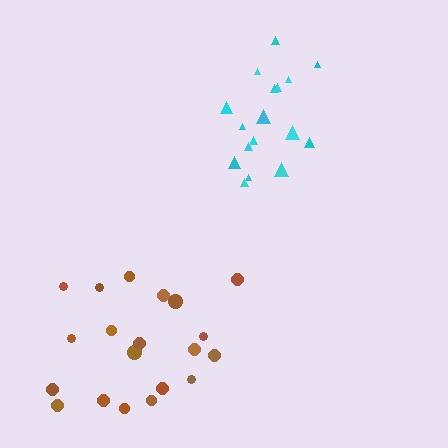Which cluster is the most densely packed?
Cyan.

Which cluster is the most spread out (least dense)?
Brown.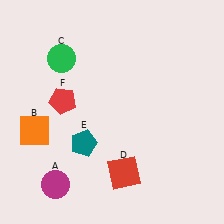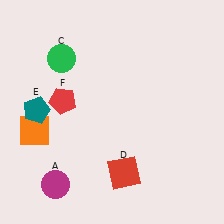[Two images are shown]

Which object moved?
The teal pentagon (E) moved left.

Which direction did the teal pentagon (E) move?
The teal pentagon (E) moved left.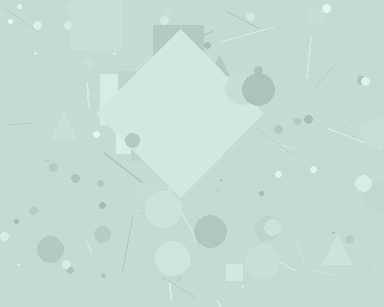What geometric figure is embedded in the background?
A diamond is embedded in the background.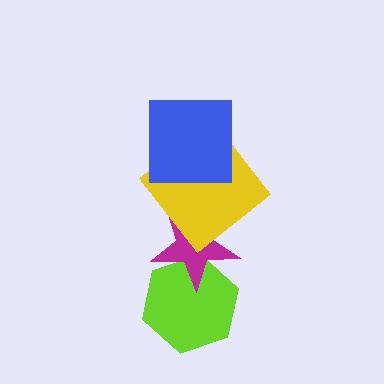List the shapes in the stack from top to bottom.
From top to bottom: the blue square, the yellow diamond, the magenta star, the lime hexagon.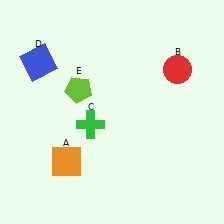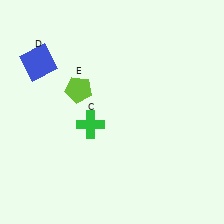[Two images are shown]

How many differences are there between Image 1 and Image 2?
There are 2 differences between the two images.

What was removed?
The red circle (B), the orange square (A) were removed in Image 2.